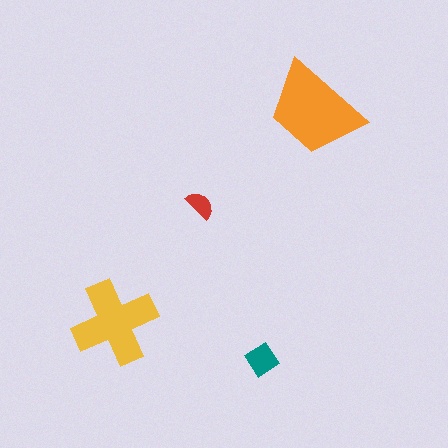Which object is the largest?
The orange trapezoid.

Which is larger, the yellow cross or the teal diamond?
The yellow cross.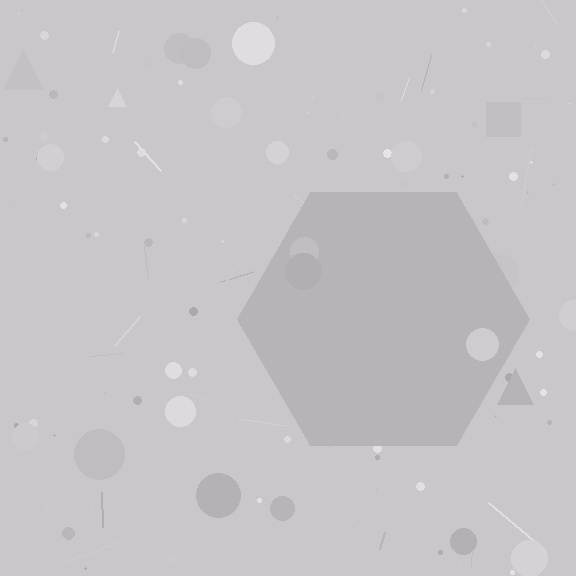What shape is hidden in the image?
A hexagon is hidden in the image.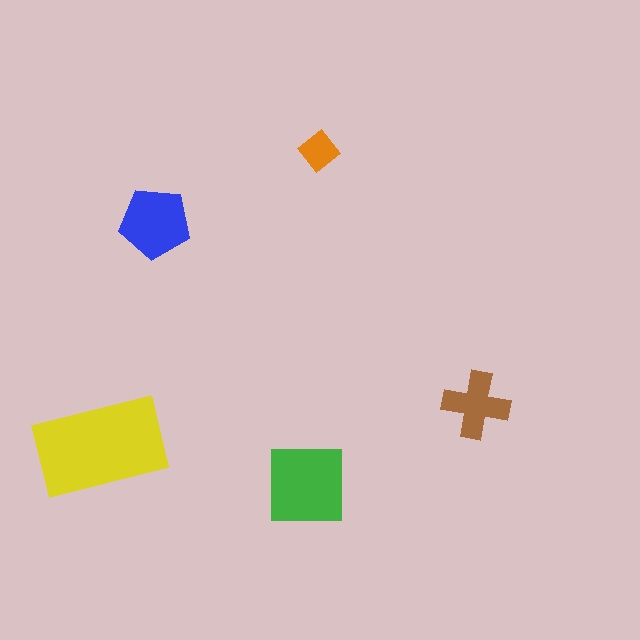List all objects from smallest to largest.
The orange diamond, the brown cross, the blue pentagon, the green square, the yellow rectangle.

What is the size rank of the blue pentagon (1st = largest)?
3rd.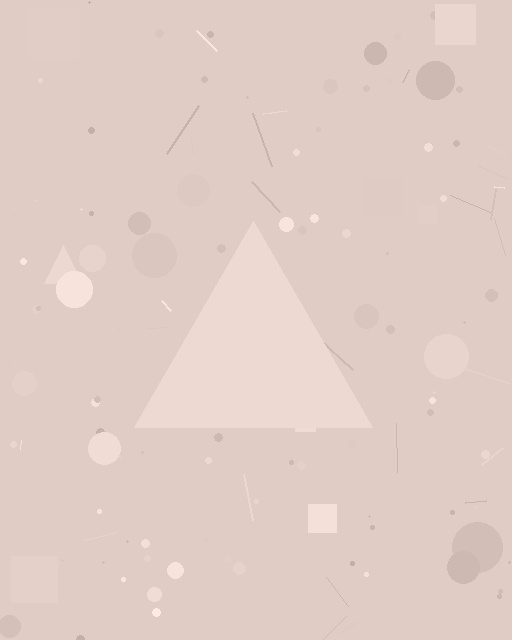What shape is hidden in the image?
A triangle is hidden in the image.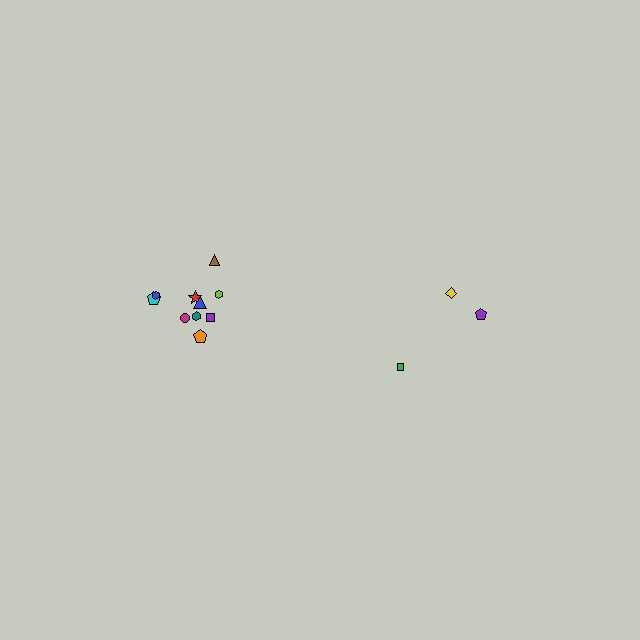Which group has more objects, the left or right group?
The left group.